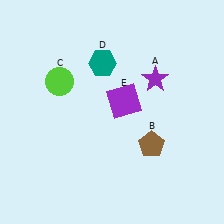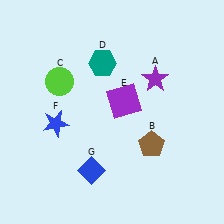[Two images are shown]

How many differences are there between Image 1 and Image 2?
There are 2 differences between the two images.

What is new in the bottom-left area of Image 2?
A blue diamond (G) was added in the bottom-left area of Image 2.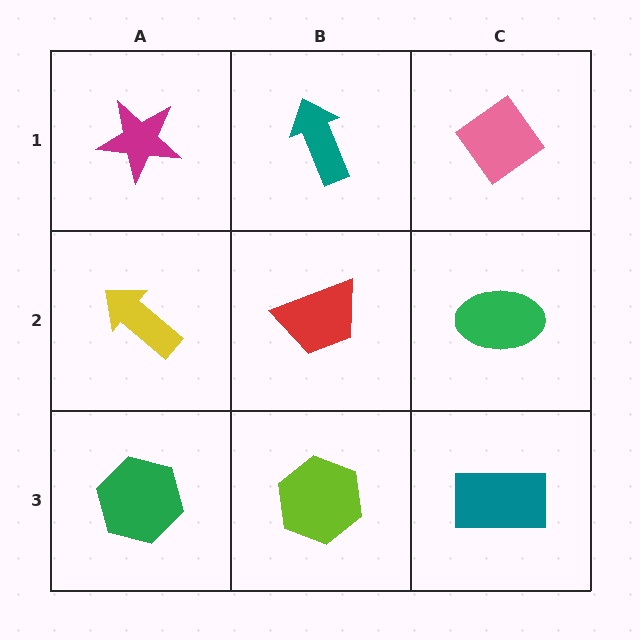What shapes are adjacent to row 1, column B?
A red trapezoid (row 2, column B), a magenta star (row 1, column A), a pink diamond (row 1, column C).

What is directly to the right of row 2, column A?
A red trapezoid.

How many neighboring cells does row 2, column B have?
4.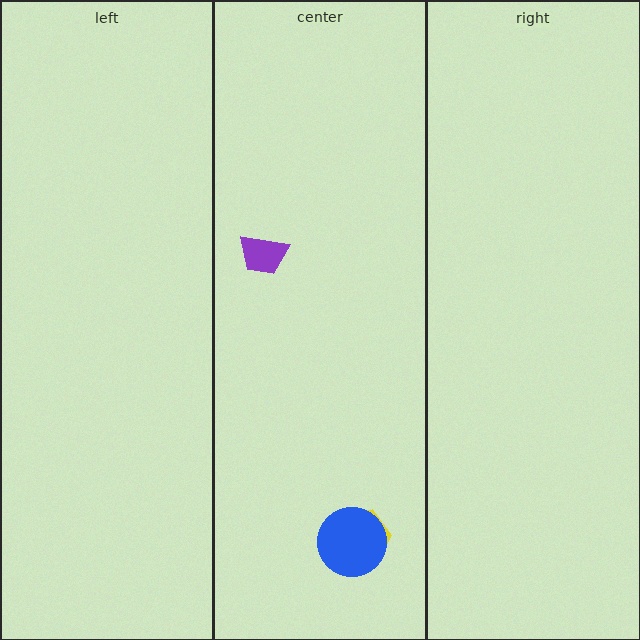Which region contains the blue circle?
The center region.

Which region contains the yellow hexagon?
The center region.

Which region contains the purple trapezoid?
The center region.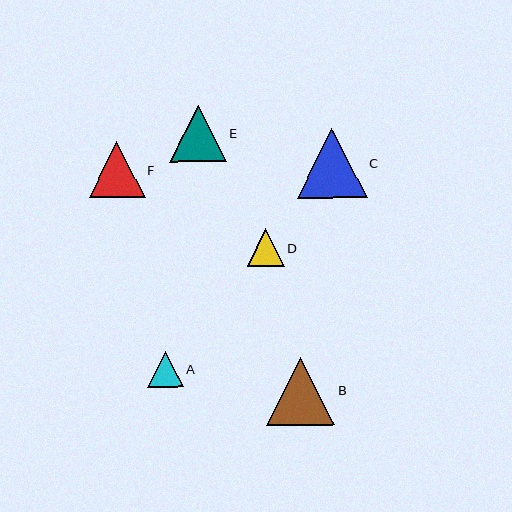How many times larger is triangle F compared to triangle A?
Triangle F is approximately 1.5 times the size of triangle A.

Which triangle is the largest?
Triangle C is the largest with a size of approximately 70 pixels.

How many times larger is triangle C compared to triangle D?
Triangle C is approximately 1.9 times the size of triangle D.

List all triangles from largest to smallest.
From largest to smallest: C, B, E, F, D, A.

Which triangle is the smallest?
Triangle A is the smallest with a size of approximately 36 pixels.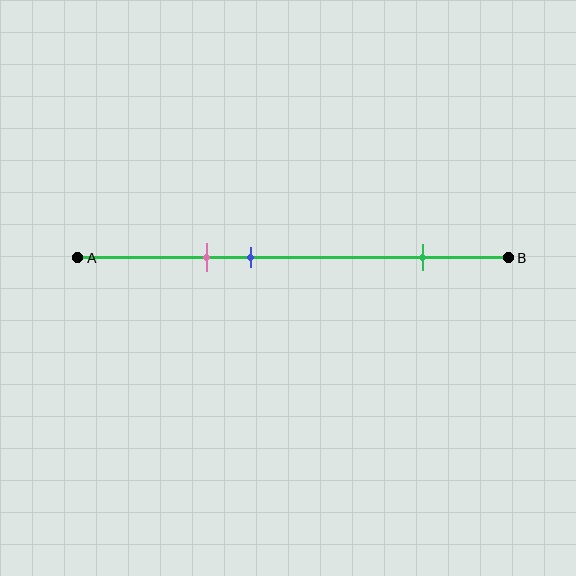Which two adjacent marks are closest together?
The pink and blue marks are the closest adjacent pair.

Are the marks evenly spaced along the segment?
No, the marks are not evenly spaced.